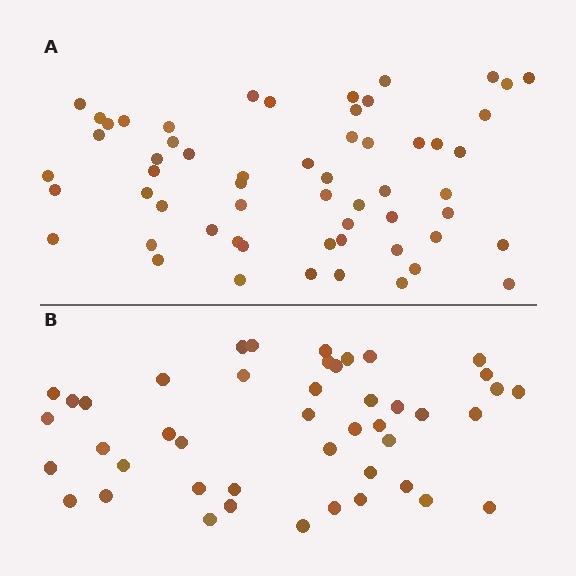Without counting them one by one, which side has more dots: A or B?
Region A (the top region) has more dots.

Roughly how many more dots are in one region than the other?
Region A has approximately 15 more dots than region B.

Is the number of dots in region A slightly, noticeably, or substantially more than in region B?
Region A has noticeably more, but not dramatically so. The ratio is roughly 1.3 to 1.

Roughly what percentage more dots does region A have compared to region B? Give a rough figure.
About 30% more.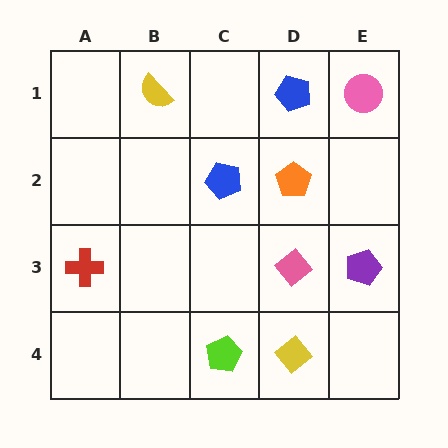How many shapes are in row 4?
2 shapes.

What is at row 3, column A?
A red cross.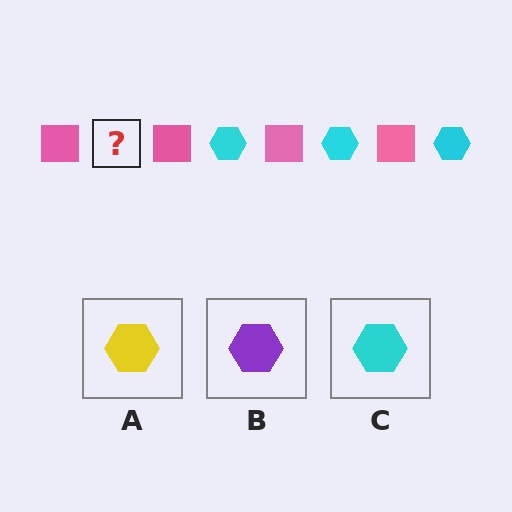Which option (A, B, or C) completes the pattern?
C.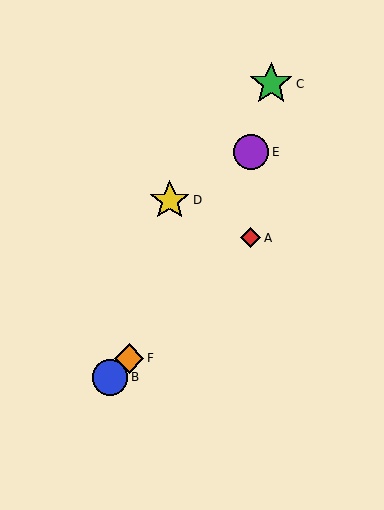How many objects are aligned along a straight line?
3 objects (A, B, F) are aligned along a straight line.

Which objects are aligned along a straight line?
Objects A, B, F are aligned along a straight line.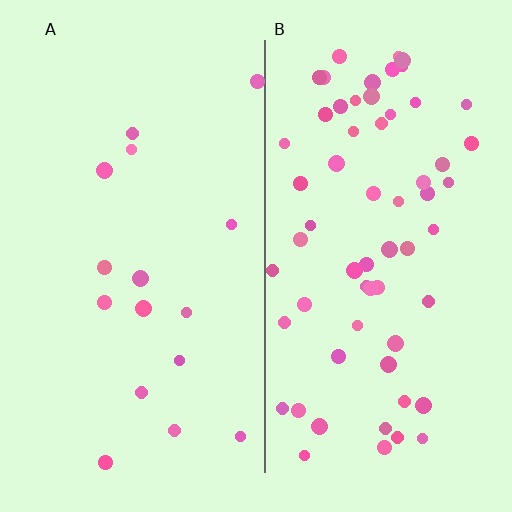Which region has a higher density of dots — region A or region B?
B (the right).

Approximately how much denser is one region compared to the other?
Approximately 4.0× — region B over region A.